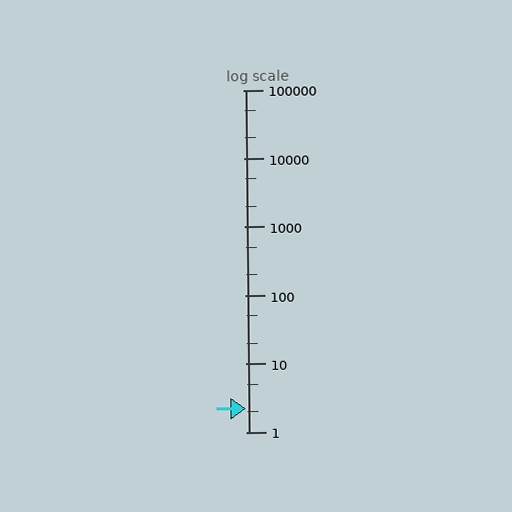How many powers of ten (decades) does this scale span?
The scale spans 5 decades, from 1 to 100000.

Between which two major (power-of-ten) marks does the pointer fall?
The pointer is between 1 and 10.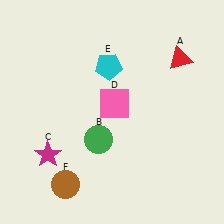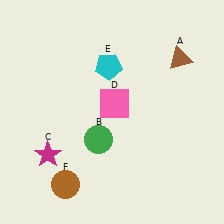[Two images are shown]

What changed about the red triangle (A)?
In Image 1, A is red. In Image 2, it changed to brown.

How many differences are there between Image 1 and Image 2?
There is 1 difference between the two images.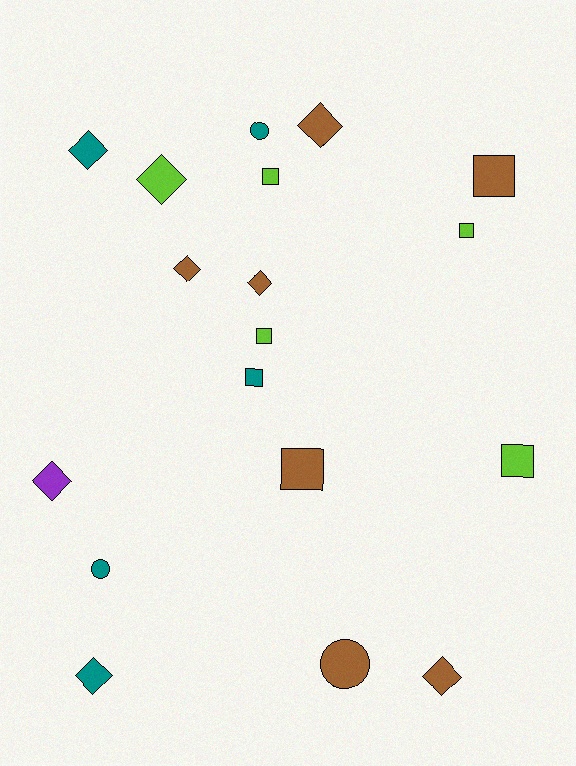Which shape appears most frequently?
Diamond, with 8 objects.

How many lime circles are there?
There are no lime circles.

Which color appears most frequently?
Brown, with 7 objects.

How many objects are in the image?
There are 18 objects.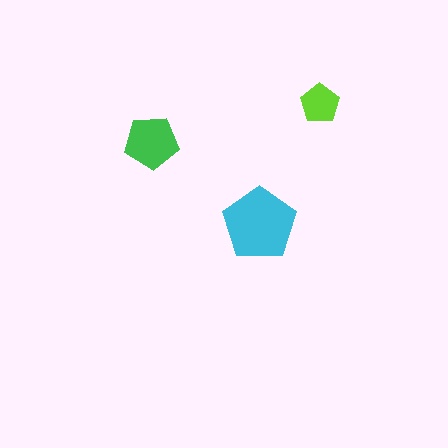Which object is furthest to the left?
The green pentagon is leftmost.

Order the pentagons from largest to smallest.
the cyan one, the green one, the lime one.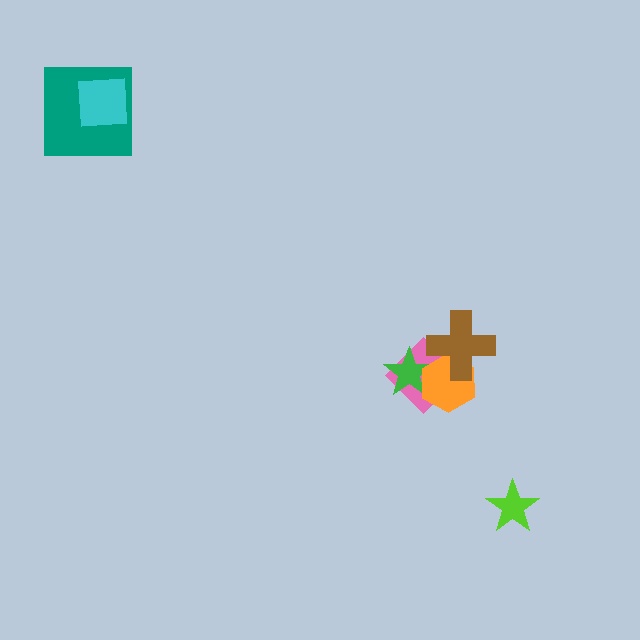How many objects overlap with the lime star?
0 objects overlap with the lime star.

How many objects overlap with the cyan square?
1 object overlaps with the cyan square.